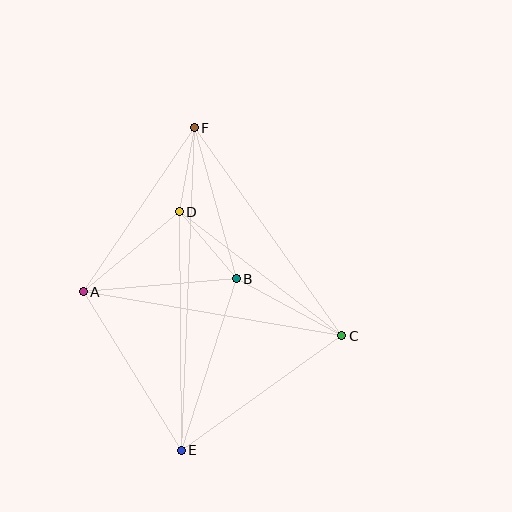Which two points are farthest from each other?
Points E and F are farthest from each other.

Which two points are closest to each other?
Points D and F are closest to each other.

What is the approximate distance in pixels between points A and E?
The distance between A and E is approximately 186 pixels.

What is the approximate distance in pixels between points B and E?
The distance between B and E is approximately 180 pixels.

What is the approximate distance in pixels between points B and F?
The distance between B and F is approximately 156 pixels.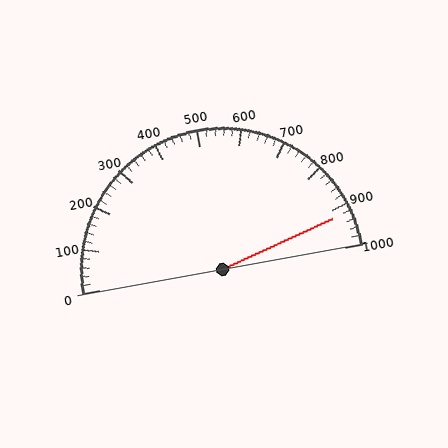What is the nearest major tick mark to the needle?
The nearest major tick mark is 900.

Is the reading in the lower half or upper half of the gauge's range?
The reading is in the upper half of the range (0 to 1000).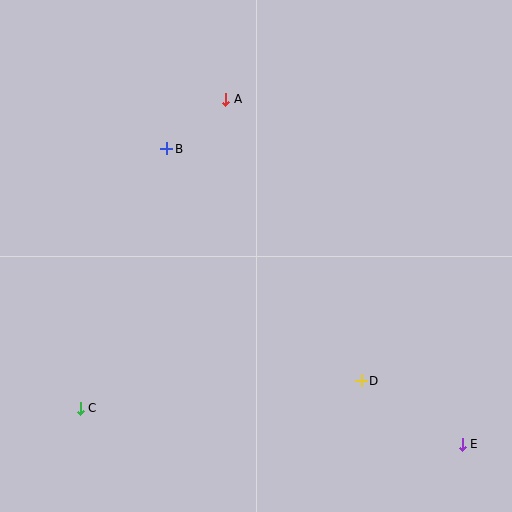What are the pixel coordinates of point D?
Point D is at (361, 381).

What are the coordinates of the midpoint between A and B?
The midpoint between A and B is at (196, 124).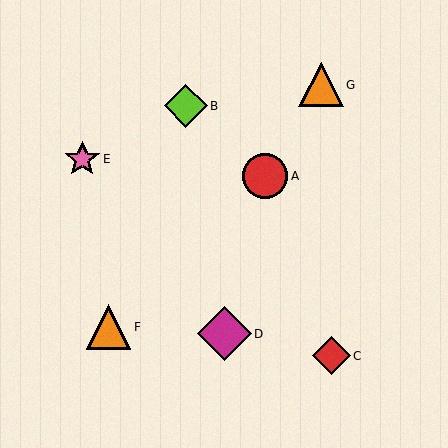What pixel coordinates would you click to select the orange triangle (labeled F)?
Click at (108, 327) to select the orange triangle F.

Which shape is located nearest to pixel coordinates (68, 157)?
The pink star (labeled E) at (82, 159) is nearest to that location.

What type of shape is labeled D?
Shape D is a magenta diamond.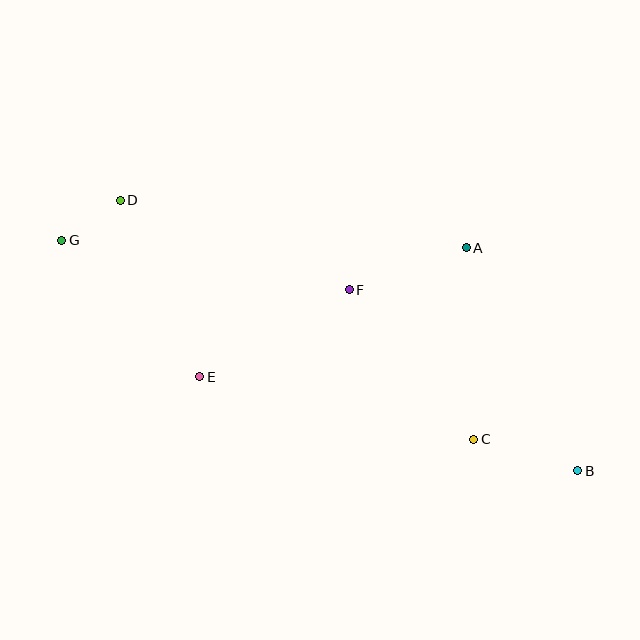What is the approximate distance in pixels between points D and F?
The distance between D and F is approximately 246 pixels.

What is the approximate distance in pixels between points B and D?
The distance between B and D is approximately 532 pixels.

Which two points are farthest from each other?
Points B and G are farthest from each other.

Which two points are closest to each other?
Points D and G are closest to each other.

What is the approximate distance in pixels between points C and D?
The distance between C and D is approximately 426 pixels.